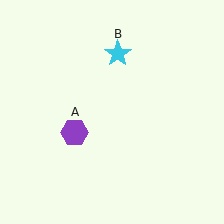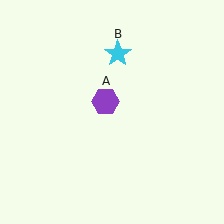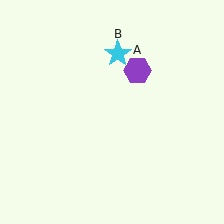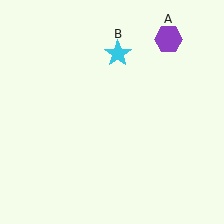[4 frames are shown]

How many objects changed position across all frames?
1 object changed position: purple hexagon (object A).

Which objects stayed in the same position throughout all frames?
Cyan star (object B) remained stationary.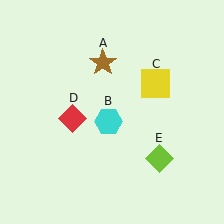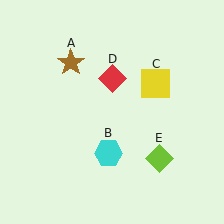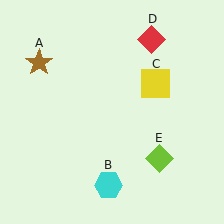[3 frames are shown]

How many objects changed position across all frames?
3 objects changed position: brown star (object A), cyan hexagon (object B), red diamond (object D).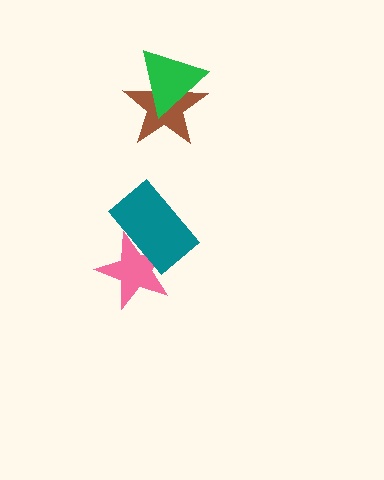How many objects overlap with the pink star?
1 object overlaps with the pink star.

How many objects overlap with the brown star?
1 object overlaps with the brown star.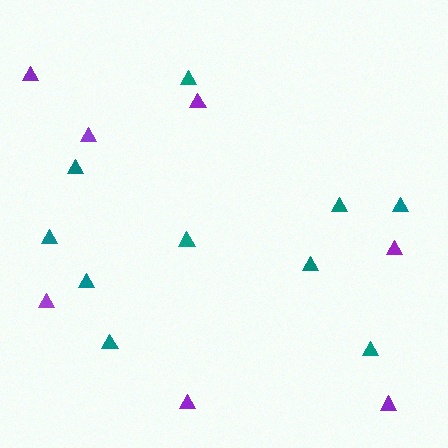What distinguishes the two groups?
There are 2 groups: one group of purple triangles (7) and one group of teal triangles (10).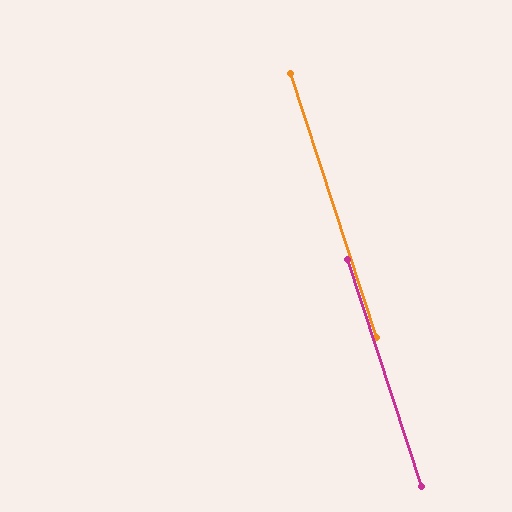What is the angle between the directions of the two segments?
Approximately 0 degrees.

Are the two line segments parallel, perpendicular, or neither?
Parallel — their directions differ by only 0.0°.